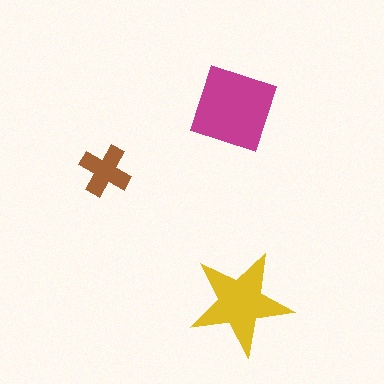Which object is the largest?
The magenta diamond.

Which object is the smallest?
The brown cross.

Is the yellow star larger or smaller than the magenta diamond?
Smaller.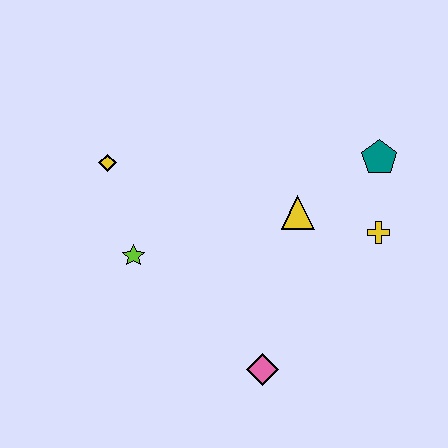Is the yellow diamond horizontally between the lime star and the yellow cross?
No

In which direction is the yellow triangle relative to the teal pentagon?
The yellow triangle is to the left of the teal pentagon.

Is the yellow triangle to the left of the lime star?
No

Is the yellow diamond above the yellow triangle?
Yes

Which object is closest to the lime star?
The yellow diamond is closest to the lime star.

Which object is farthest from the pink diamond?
The yellow diamond is farthest from the pink diamond.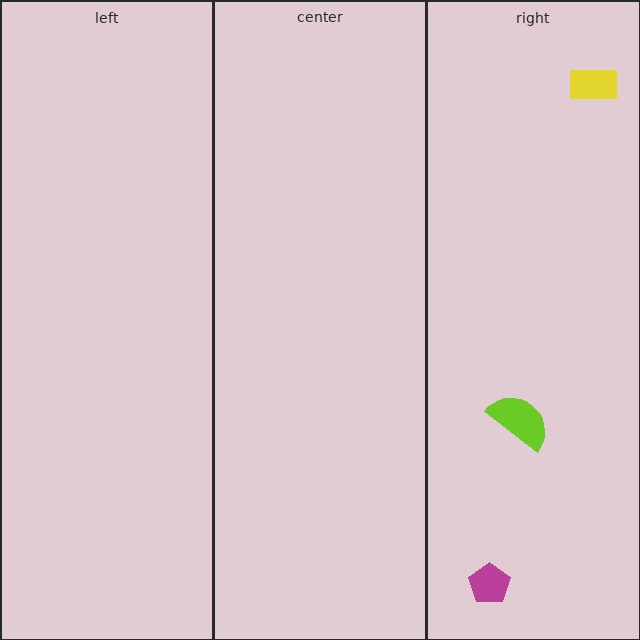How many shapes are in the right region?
3.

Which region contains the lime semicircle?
The right region.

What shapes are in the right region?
The magenta pentagon, the lime semicircle, the yellow rectangle.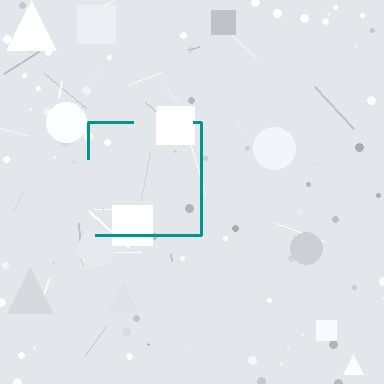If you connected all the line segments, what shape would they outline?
They would outline a square.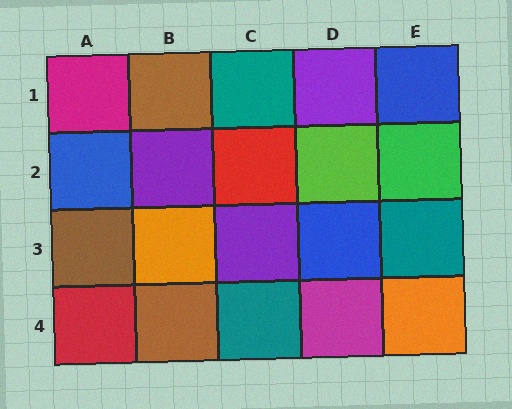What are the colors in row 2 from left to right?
Blue, purple, red, lime, green.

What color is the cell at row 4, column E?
Orange.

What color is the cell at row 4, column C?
Teal.